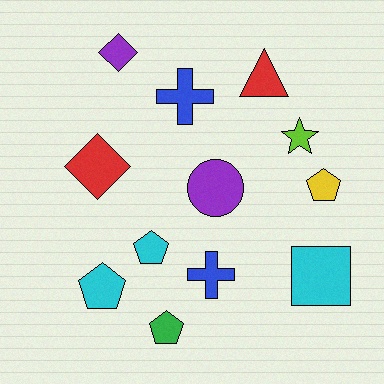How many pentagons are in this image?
There are 4 pentagons.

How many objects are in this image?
There are 12 objects.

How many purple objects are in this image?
There are 2 purple objects.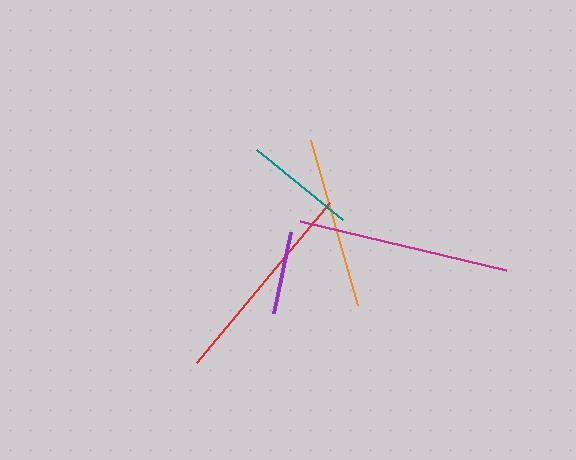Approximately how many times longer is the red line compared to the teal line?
The red line is approximately 1.9 times the length of the teal line.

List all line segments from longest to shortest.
From longest to shortest: magenta, red, orange, teal, purple.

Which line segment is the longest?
The magenta line is the longest at approximately 212 pixels.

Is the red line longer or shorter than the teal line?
The red line is longer than the teal line.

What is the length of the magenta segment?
The magenta segment is approximately 212 pixels long.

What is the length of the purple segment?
The purple segment is approximately 83 pixels long.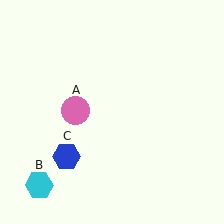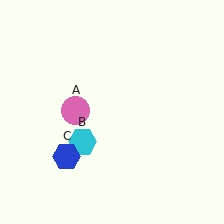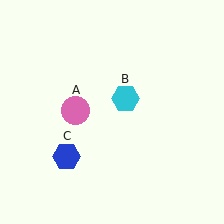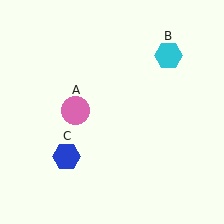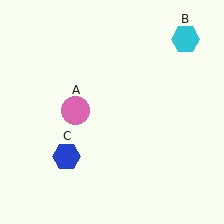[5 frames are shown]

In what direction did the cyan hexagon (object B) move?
The cyan hexagon (object B) moved up and to the right.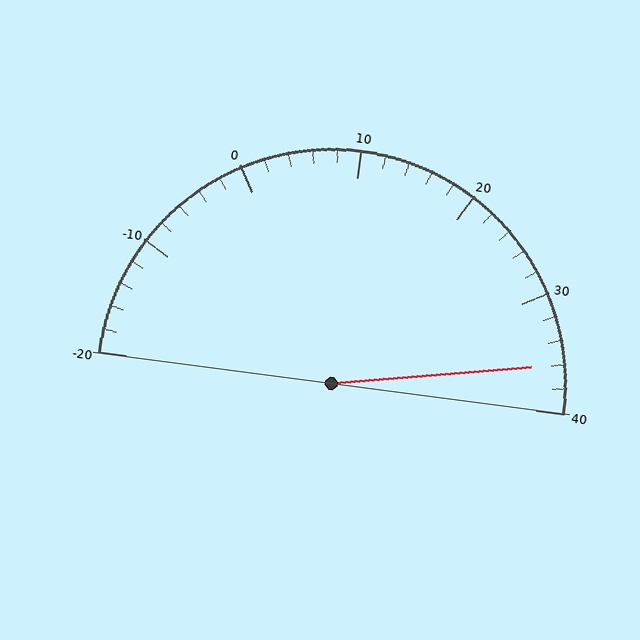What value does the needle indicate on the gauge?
The needle indicates approximately 36.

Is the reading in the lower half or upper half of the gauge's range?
The reading is in the upper half of the range (-20 to 40).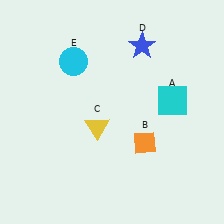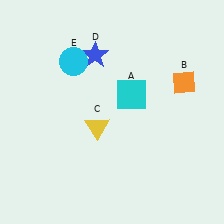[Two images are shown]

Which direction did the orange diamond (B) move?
The orange diamond (B) moved up.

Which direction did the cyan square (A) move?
The cyan square (A) moved left.